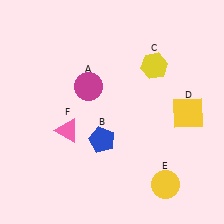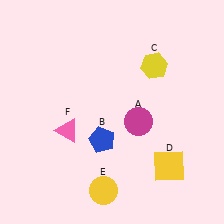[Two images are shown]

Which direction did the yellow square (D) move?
The yellow square (D) moved down.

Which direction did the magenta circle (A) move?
The magenta circle (A) moved right.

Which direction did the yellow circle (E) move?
The yellow circle (E) moved left.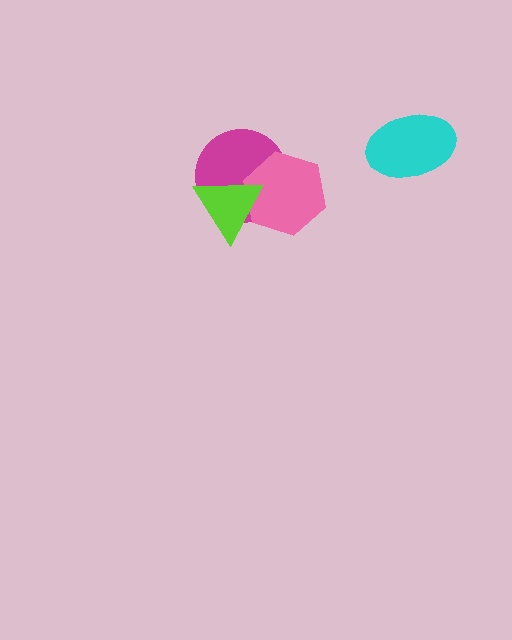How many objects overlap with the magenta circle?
2 objects overlap with the magenta circle.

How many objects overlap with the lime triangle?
2 objects overlap with the lime triangle.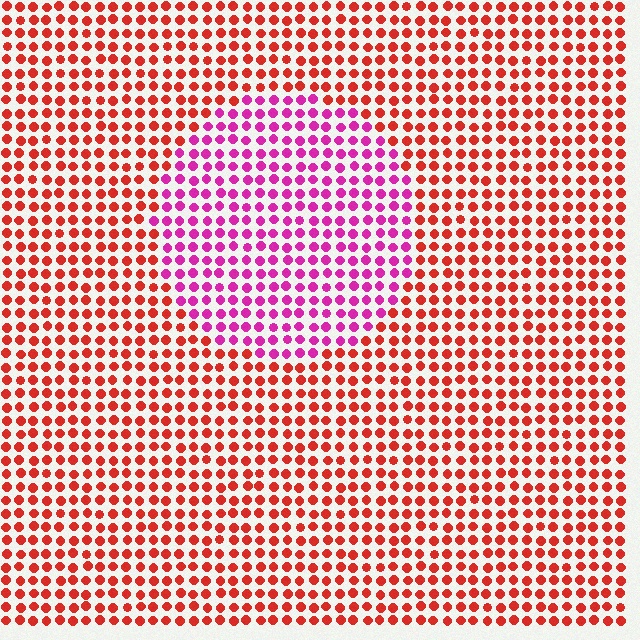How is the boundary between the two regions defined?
The boundary is defined purely by a slight shift in hue (about 47 degrees). Spacing, size, and orientation are identical on both sides.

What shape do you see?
I see a circle.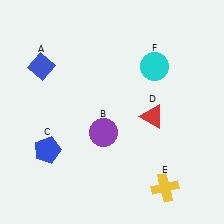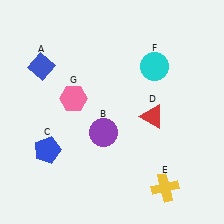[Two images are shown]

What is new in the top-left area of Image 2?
A pink hexagon (G) was added in the top-left area of Image 2.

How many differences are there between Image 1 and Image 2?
There is 1 difference between the two images.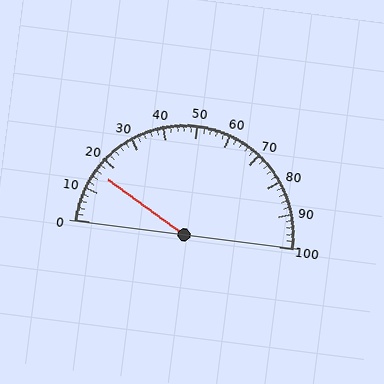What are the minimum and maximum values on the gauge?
The gauge ranges from 0 to 100.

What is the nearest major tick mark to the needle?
The nearest major tick mark is 20.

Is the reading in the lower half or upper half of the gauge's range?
The reading is in the lower half of the range (0 to 100).